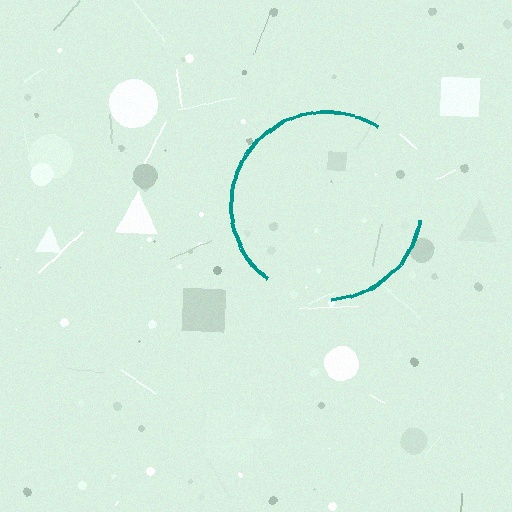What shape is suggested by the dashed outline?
The dashed outline suggests a circle.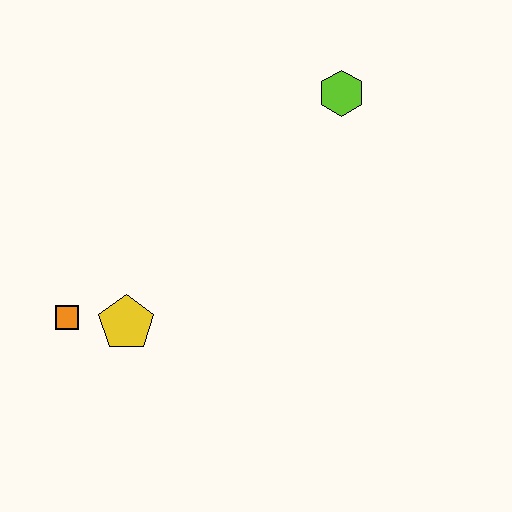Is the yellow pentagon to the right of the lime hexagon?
No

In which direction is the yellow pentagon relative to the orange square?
The yellow pentagon is to the right of the orange square.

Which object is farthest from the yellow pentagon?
The lime hexagon is farthest from the yellow pentagon.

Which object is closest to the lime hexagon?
The yellow pentagon is closest to the lime hexagon.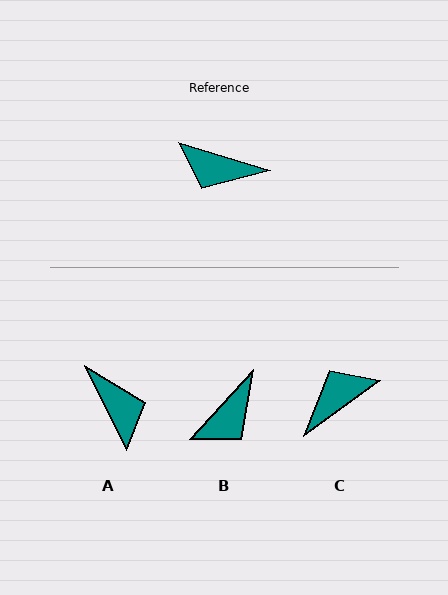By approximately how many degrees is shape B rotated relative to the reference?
Approximately 65 degrees counter-clockwise.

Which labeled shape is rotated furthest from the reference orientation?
A, about 133 degrees away.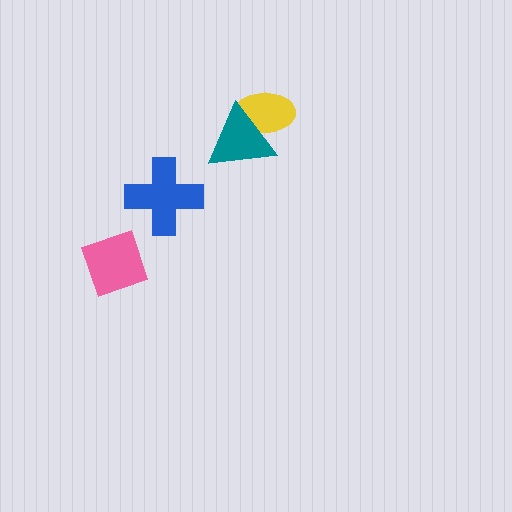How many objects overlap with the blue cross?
0 objects overlap with the blue cross.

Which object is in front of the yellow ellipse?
The teal triangle is in front of the yellow ellipse.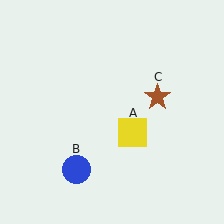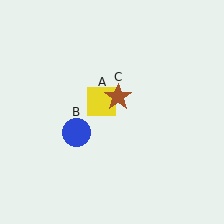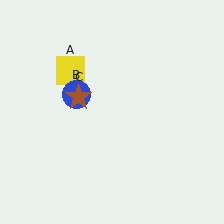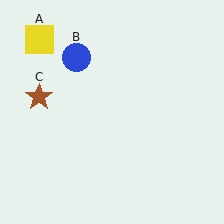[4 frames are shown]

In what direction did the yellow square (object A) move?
The yellow square (object A) moved up and to the left.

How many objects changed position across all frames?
3 objects changed position: yellow square (object A), blue circle (object B), brown star (object C).